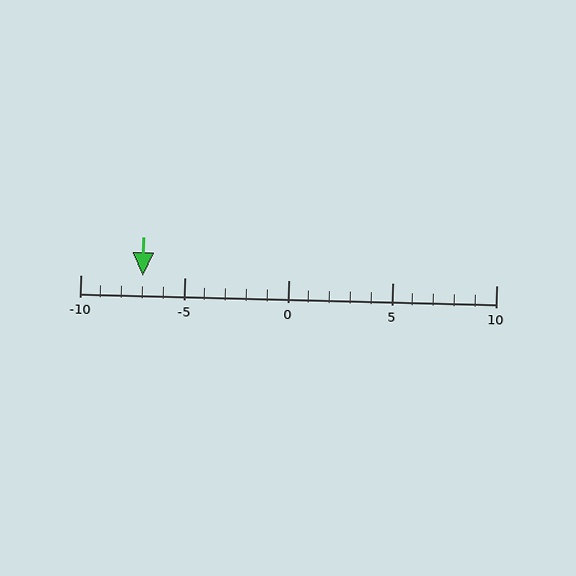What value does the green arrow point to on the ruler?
The green arrow points to approximately -7.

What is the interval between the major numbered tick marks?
The major tick marks are spaced 5 units apart.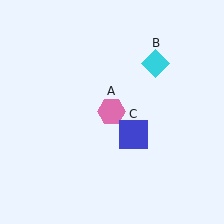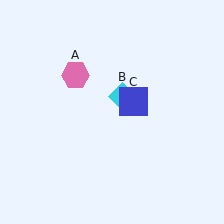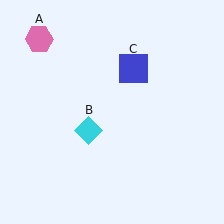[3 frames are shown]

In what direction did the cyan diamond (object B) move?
The cyan diamond (object B) moved down and to the left.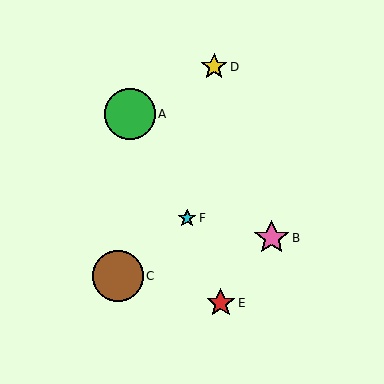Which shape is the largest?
The brown circle (labeled C) is the largest.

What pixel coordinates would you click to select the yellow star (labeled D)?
Click at (214, 67) to select the yellow star D.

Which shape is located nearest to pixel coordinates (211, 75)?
The yellow star (labeled D) at (214, 67) is nearest to that location.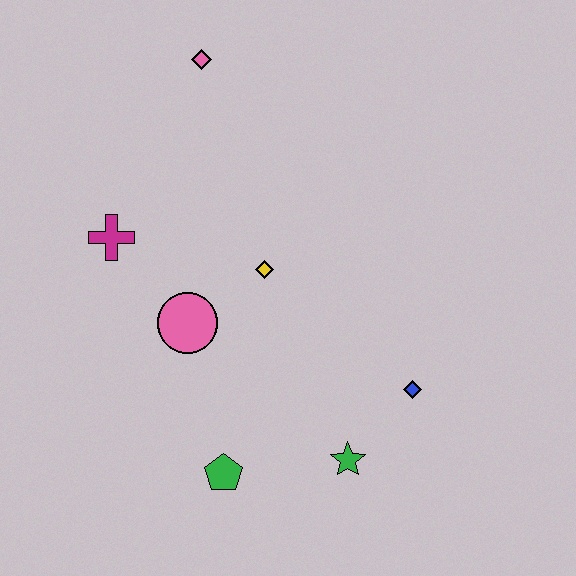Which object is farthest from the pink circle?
The pink diamond is farthest from the pink circle.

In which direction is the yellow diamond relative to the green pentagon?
The yellow diamond is above the green pentagon.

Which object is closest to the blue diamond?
The green star is closest to the blue diamond.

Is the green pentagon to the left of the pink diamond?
No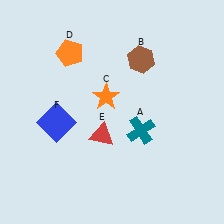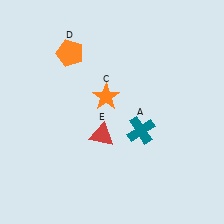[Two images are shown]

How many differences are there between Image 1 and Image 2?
There are 2 differences between the two images.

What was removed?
The brown hexagon (B), the blue square (F) were removed in Image 2.